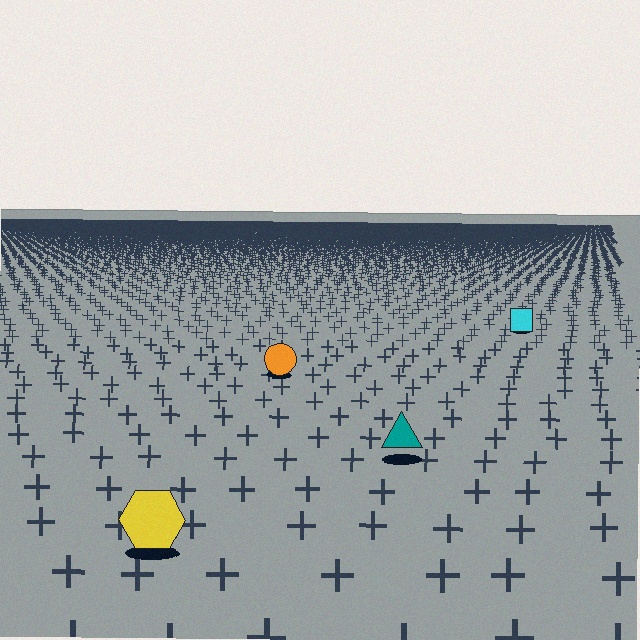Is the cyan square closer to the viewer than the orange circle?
No. The orange circle is closer — you can tell from the texture gradient: the ground texture is coarser near it.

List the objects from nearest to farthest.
From nearest to farthest: the yellow hexagon, the teal triangle, the orange circle, the cyan square.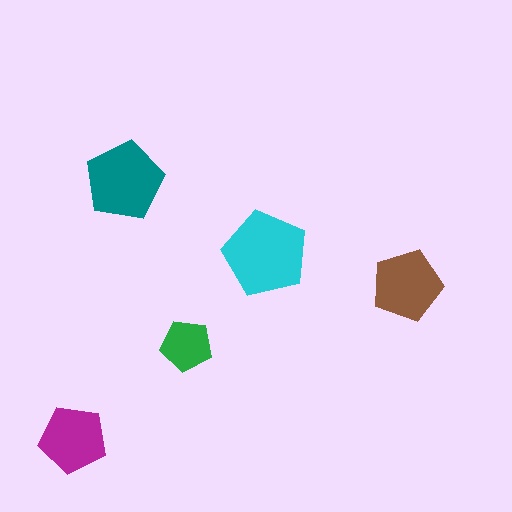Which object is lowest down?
The magenta pentagon is bottommost.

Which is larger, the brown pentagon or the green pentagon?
The brown one.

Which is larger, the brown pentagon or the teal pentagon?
The teal one.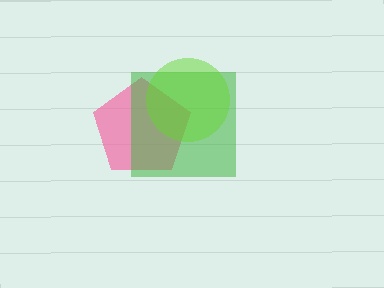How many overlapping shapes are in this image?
There are 3 overlapping shapes in the image.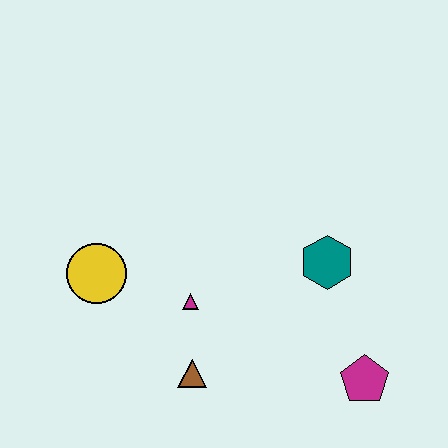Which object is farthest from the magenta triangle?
The magenta pentagon is farthest from the magenta triangle.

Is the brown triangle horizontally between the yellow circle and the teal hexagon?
Yes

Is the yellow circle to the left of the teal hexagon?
Yes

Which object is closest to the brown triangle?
The magenta triangle is closest to the brown triangle.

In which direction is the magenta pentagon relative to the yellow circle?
The magenta pentagon is to the right of the yellow circle.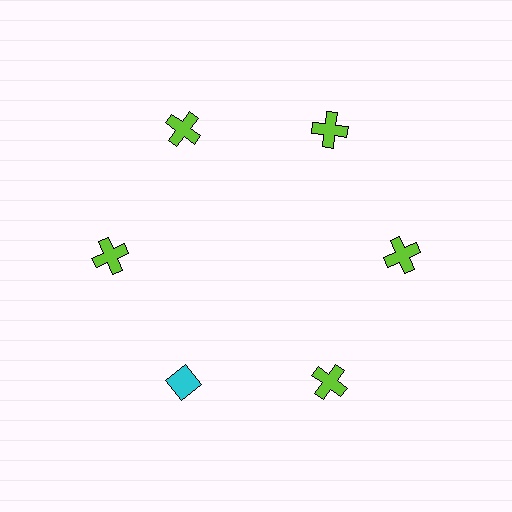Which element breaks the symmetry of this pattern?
The cyan diamond at roughly the 7 o'clock position breaks the symmetry. All other shapes are lime crosses.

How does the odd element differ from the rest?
It differs in both color (cyan instead of lime) and shape (diamond instead of cross).